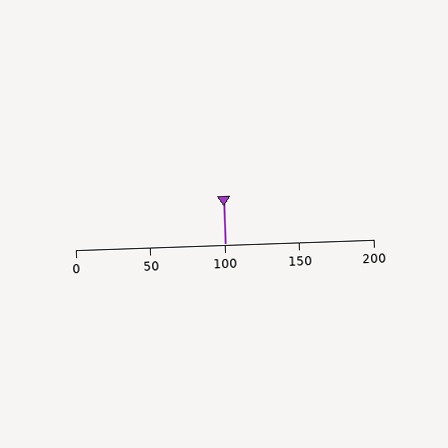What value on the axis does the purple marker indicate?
The marker indicates approximately 100.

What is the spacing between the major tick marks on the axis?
The major ticks are spaced 50 apart.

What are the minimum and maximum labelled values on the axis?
The axis runs from 0 to 200.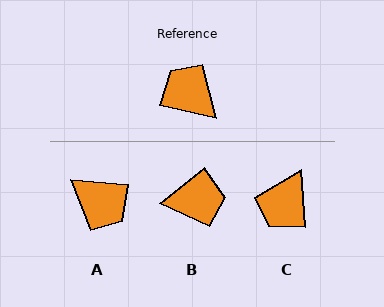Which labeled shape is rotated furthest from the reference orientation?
A, about 172 degrees away.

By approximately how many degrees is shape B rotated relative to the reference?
Approximately 128 degrees clockwise.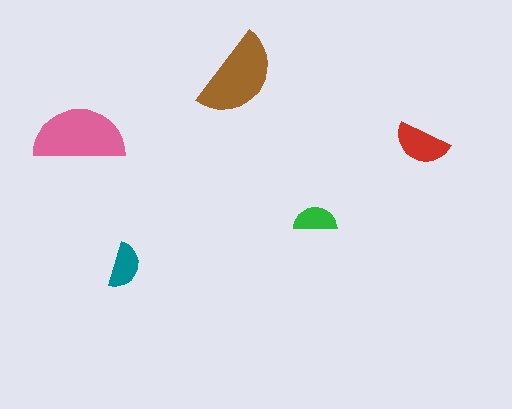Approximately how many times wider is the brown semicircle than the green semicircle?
About 2 times wider.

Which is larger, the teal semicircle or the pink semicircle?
The pink one.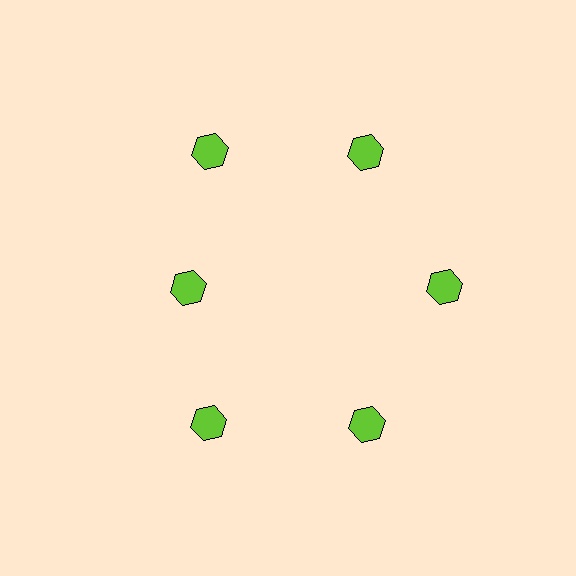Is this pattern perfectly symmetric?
No. The 6 lime hexagons are arranged in a ring, but one element near the 9 o'clock position is pulled inward toward the center, breaking the 6-fold rotational symmetry.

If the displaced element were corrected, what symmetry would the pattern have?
It would have 6-fold rotational symmetry — the pattern would map onto itself every 60 degrees.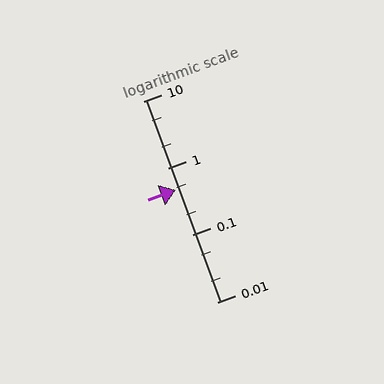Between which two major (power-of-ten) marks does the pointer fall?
The pointer is between 0.1 and 1.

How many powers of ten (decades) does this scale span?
The scale spans 3 decades, from 0.01 to 10.